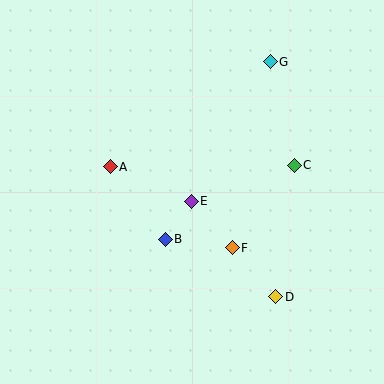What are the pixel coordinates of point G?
Point G is at (270, 62).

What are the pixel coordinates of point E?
Point E is at (191, 201).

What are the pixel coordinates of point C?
Point C is at (294, 165).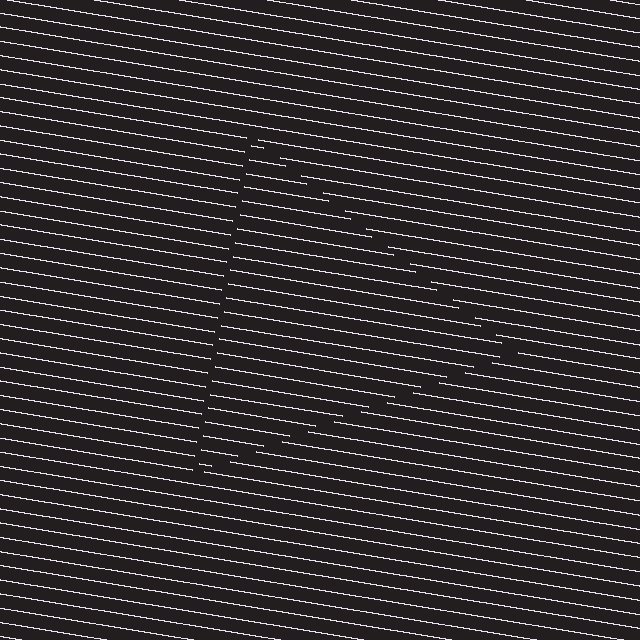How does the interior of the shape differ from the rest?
The interior of the shape contains the same grating, shifted by half a period — the contour is defined by the phase discontinuity where line-ends from the inner and outer gratings abut.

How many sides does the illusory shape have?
3 sides — the line-ends trace a triangle.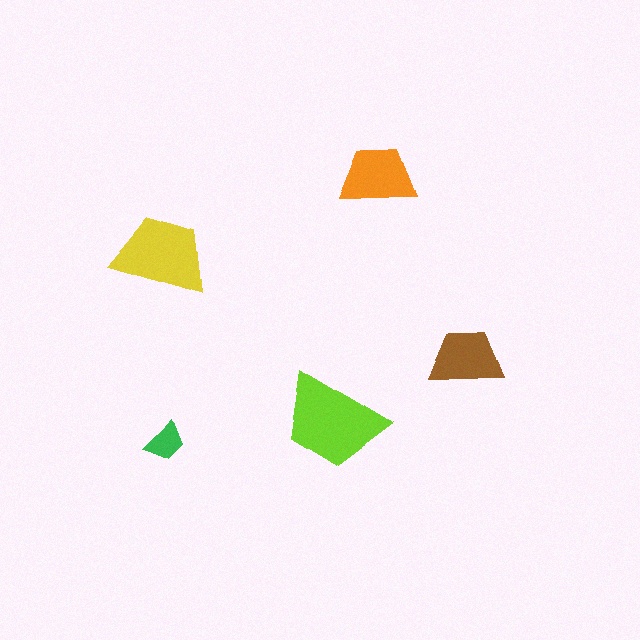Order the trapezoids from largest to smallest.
the lime one, the yellow one, the orange one, the brown one, the green one.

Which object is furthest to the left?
The green trapezoid is leftmost.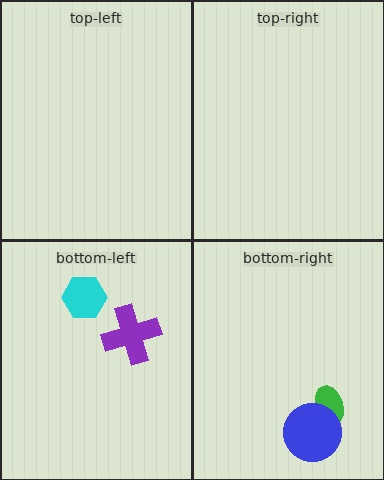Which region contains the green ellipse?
The bottom-right region.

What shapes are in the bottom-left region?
The purple cross, the cyan hexagon.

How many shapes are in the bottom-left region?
2.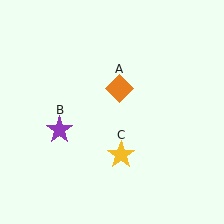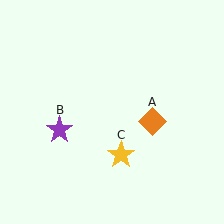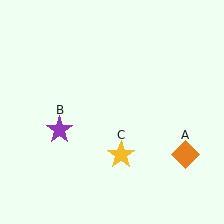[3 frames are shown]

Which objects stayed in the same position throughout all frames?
Purple star (object B) and yellow star (object C) remained stationary.